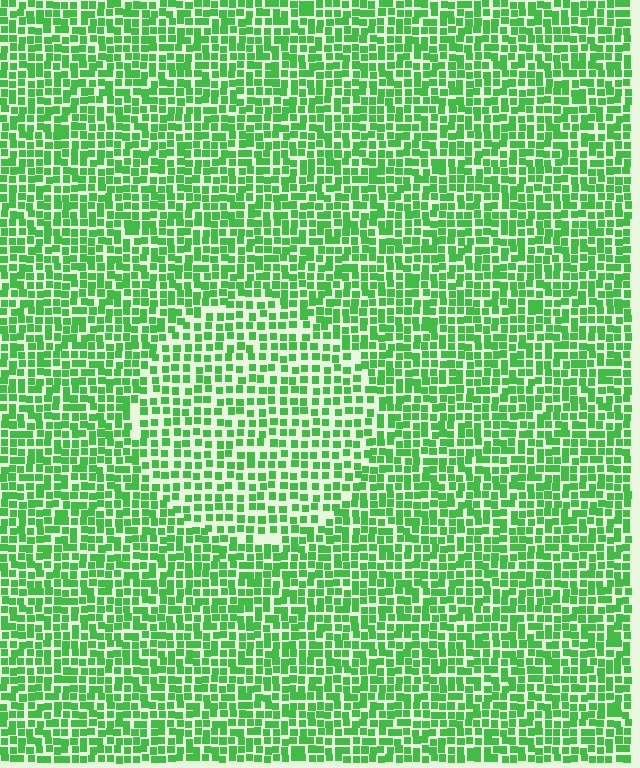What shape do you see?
I see a circle.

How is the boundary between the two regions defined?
The boundary is defined by a change in element density (approximately 1.5x ratio). All elements are the same color, size, and shape.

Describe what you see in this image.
The image contains small green elements arranged at two different densities. A circle-shaped region is visible where the elements are less densely packed than the surrounding area.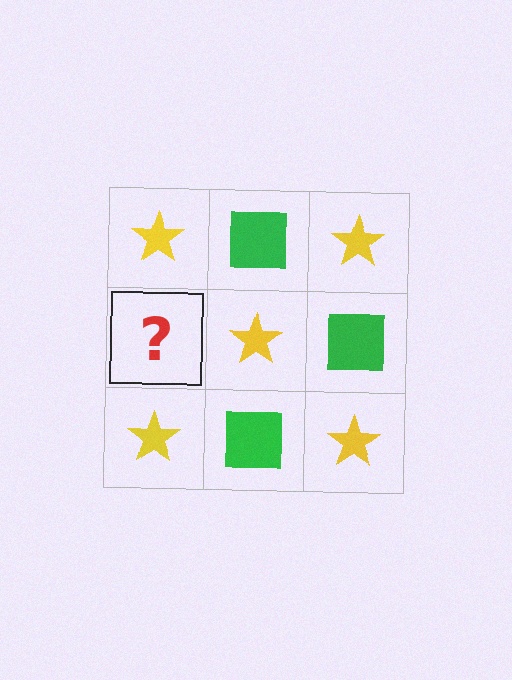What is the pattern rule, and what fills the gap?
The rule is that it alternates yellow star and green square in a checkerboard pattern. The gap should be filled with a green square.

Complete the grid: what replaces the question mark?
The question mark should be replaced with a green square.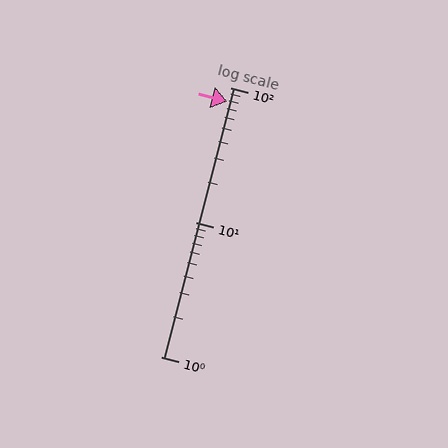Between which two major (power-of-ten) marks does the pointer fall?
The pointer is between 10 and 100.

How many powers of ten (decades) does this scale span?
The scale spans 2 decades, from 1 to 100.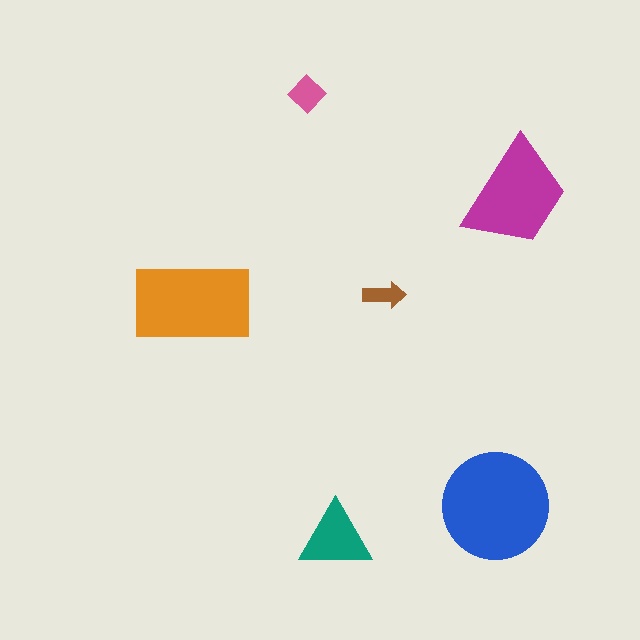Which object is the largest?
The blue circle.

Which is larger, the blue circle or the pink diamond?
The blue circle.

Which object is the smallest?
The brown arrow.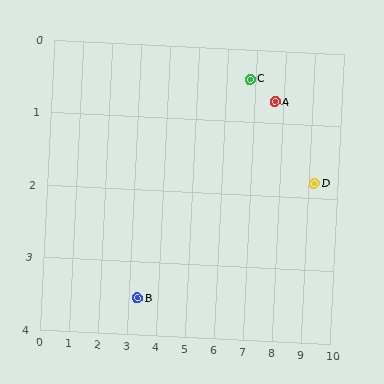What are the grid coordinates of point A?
Point A is at approximately (7.7, 0.7).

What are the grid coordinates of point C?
Point C is at approximately (6.8, 0.4).